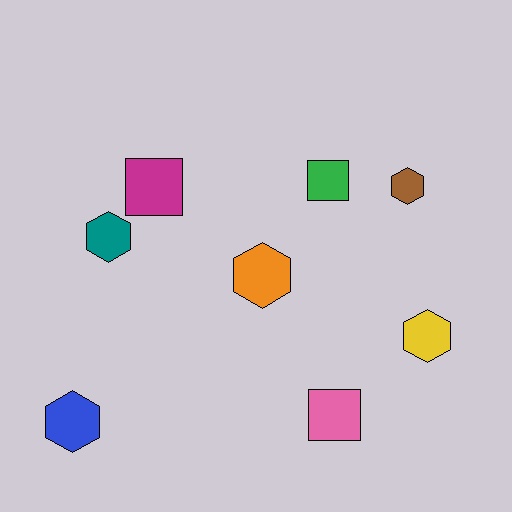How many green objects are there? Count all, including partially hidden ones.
There is 1 green object.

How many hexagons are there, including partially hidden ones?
There are 5 hexagons.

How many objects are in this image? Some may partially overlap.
There are 8 objects.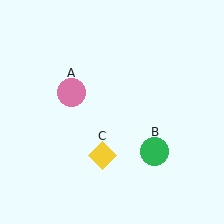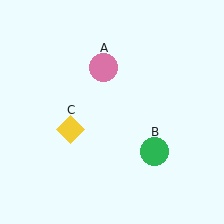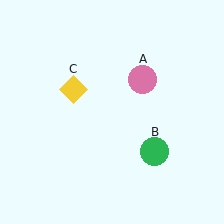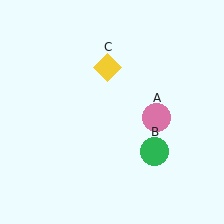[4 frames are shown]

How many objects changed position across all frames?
2 objects changed position: pink circle (object A), yellow diamond (object C).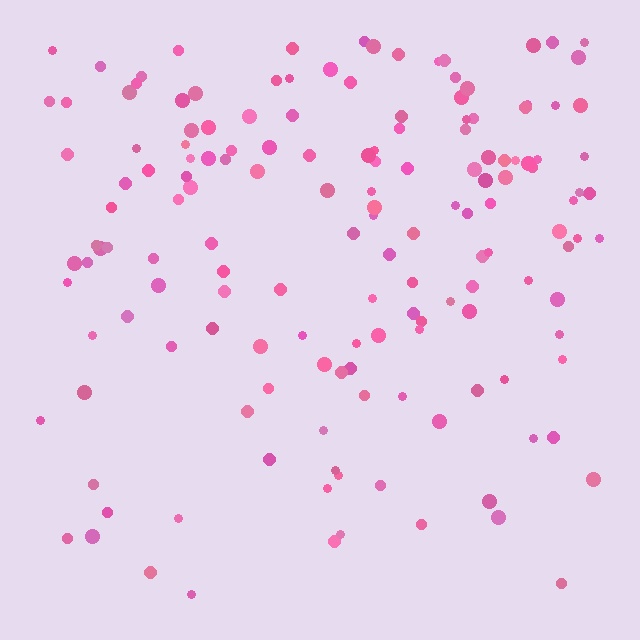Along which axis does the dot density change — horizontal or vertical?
Vertical.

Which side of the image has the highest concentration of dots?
The top.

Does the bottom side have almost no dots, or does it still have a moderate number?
Still a moderate number, just noticeably fewer than the top.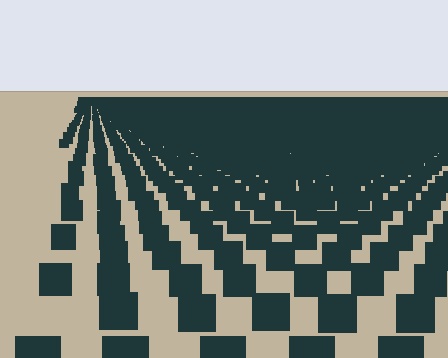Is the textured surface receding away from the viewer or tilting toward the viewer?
The surface is receding away from the viewer. Texture elements get smaller and denser toward the top.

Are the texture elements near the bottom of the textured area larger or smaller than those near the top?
Larger. Near the bottom, elements are closer to the viewer and appear at a bigger on-screen size.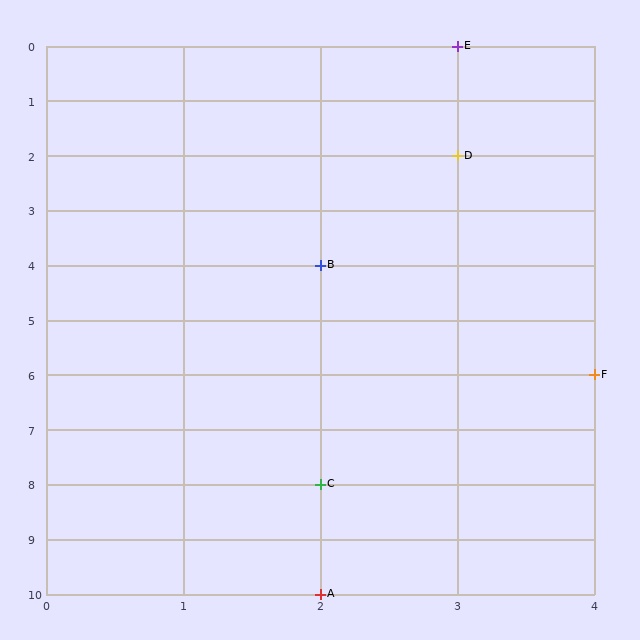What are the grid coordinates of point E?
Point E is at grid coordinates (3, 0).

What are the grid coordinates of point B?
Point B is at grid coordinates (2, 4).